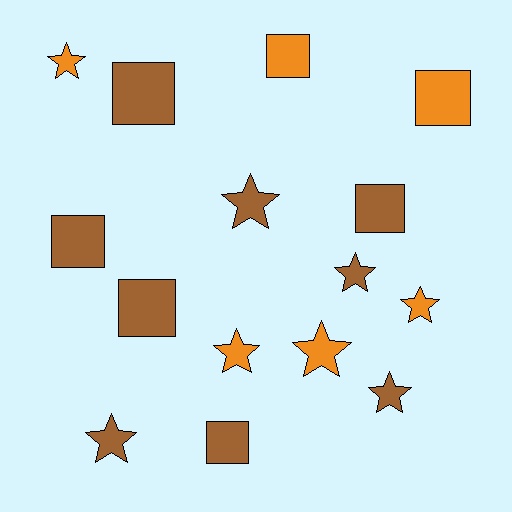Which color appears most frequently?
Brown, with 9 objects.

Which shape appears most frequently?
Star, with 8 objects.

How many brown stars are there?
There are 4 brown stars.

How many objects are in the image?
There are 15 objects.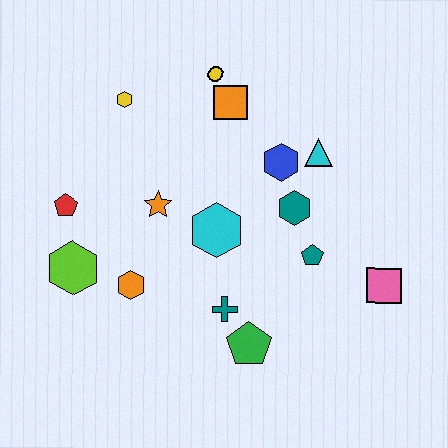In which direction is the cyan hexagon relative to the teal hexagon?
The cyan hexagon is to the left of the teal hexagon.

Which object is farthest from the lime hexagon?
The pink square is farthest from the lime hexagon.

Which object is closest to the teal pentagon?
The teal hexagon is closest to the teal pentagon.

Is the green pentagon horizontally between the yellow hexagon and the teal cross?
No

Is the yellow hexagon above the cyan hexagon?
Yes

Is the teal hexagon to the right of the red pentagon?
Yes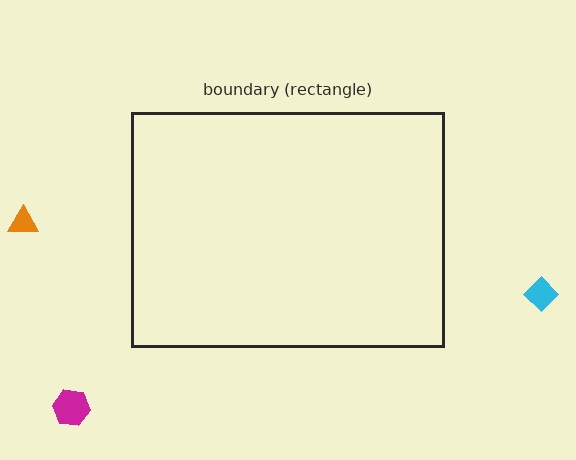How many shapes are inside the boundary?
0 inside, 3 outside.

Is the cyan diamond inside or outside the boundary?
Outside.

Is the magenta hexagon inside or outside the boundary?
Outside.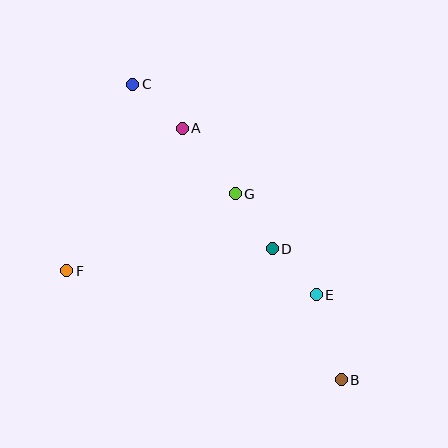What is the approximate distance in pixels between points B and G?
The distance between B and G is approximately 214 pixels.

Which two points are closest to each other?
Points D and E are closest to each other.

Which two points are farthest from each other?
Points B and C are farthest from each other.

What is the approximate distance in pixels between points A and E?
The distance between A and E is approximately 214 pixels.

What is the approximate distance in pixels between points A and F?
The distance between A and F is approximately 184 pixels.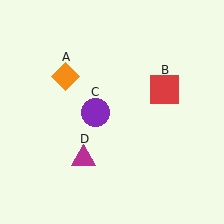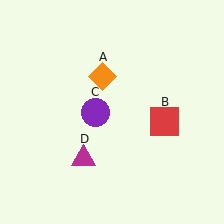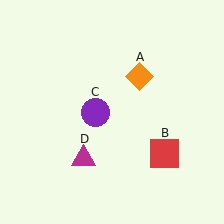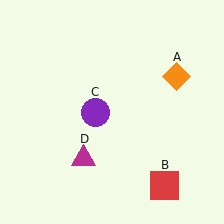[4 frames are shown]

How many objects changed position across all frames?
2 objects changed position: orange diamond (object A), red square (object B).